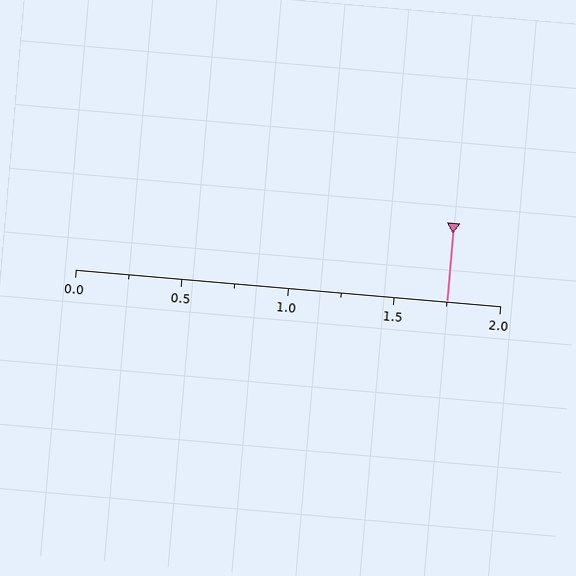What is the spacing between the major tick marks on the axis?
The major ticks are spaced 0.5 apart.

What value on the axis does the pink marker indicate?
The marker indicates approximately 1.75.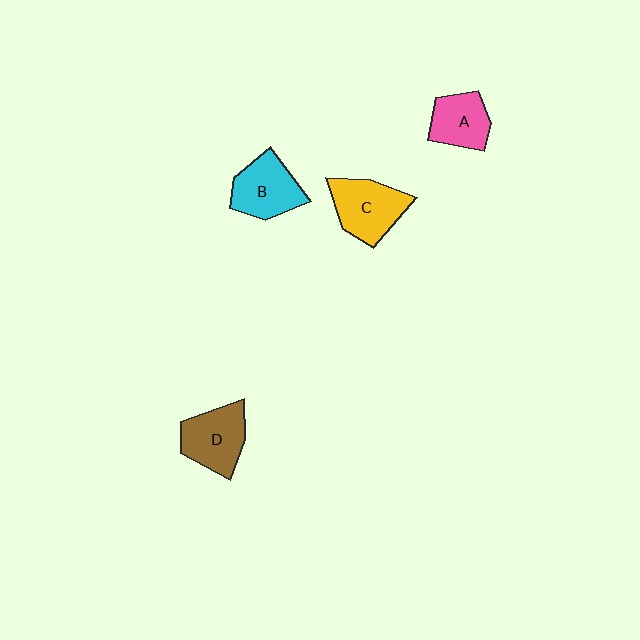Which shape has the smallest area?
Shape A (pink).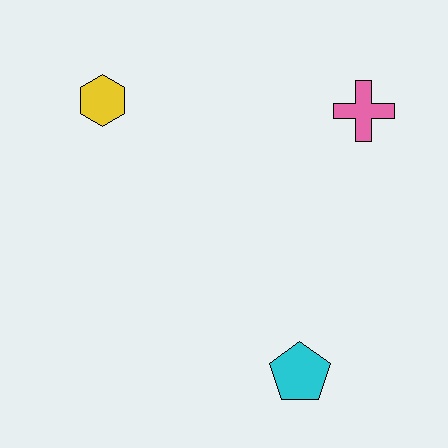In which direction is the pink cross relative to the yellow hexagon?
The pink cross is to the right of the yellow hexagon.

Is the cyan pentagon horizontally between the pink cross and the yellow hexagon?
Yes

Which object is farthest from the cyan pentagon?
The yellow hexagon is farthest from the cyan pentagon.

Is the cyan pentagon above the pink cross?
No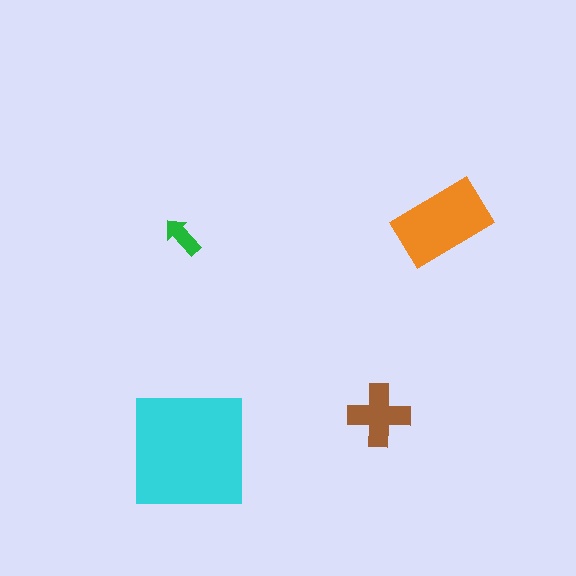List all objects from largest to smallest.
The cyan square, the orange rectangle, the brown cross, the green arrow.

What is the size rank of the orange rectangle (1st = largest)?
2nd.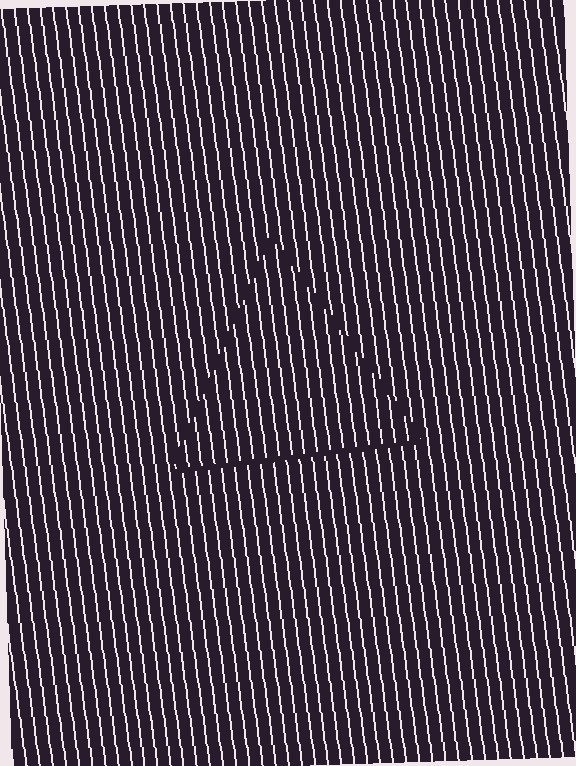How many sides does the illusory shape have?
3 sides — the line-ends trace a triangle.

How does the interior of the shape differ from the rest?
The interior of the shape contains the same grating, shifted by half a period — the contour is defined by the phase discontinuity where line-ends from the inner and outer gratings abut.